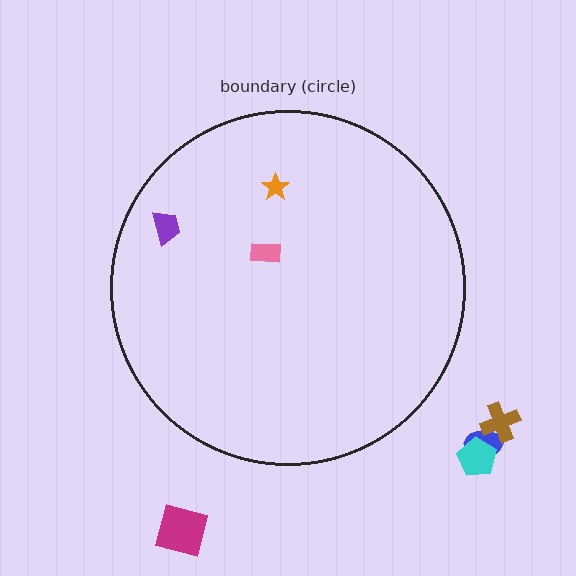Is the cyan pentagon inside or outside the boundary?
Outside.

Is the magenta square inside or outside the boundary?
Outside.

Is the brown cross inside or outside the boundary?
Outside.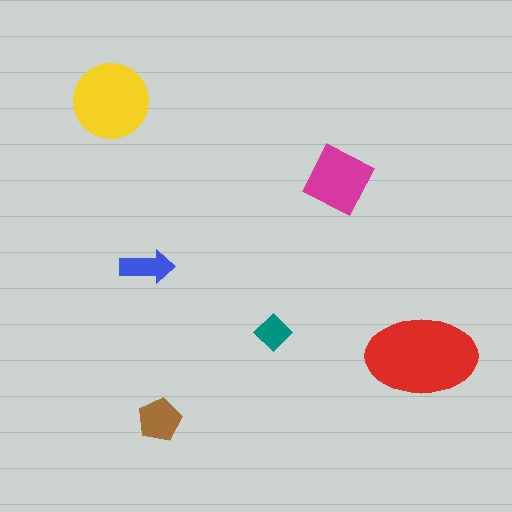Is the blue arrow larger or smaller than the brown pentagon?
Smaller.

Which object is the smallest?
The teal diamond.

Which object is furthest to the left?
The yellow circle is leftmost.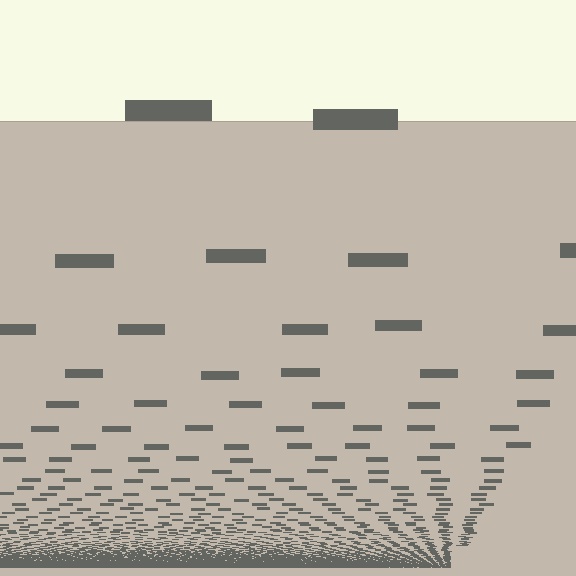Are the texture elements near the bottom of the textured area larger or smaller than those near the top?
Smaller. The gradient is inverted — elements near the bottom are smaller and denser.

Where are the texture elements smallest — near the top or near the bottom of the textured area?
Near the bottom.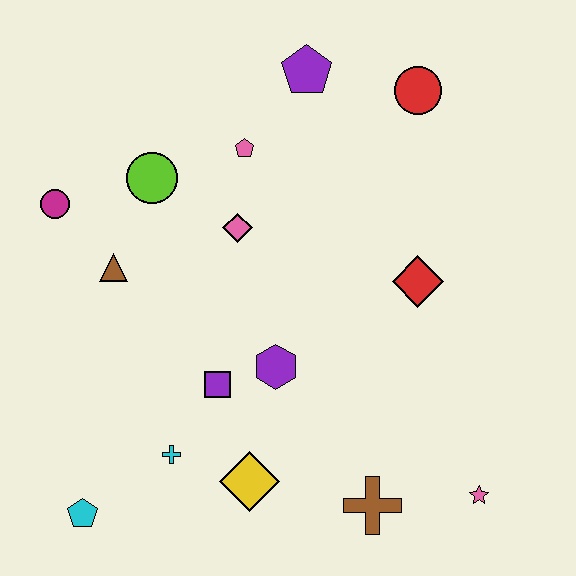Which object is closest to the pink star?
The brown cross is closest to the pink star.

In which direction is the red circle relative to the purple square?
The red circle is above the purple square.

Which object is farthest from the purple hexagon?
The red circle is farthest from the purple hexagon.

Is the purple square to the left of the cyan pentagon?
No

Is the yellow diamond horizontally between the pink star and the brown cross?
No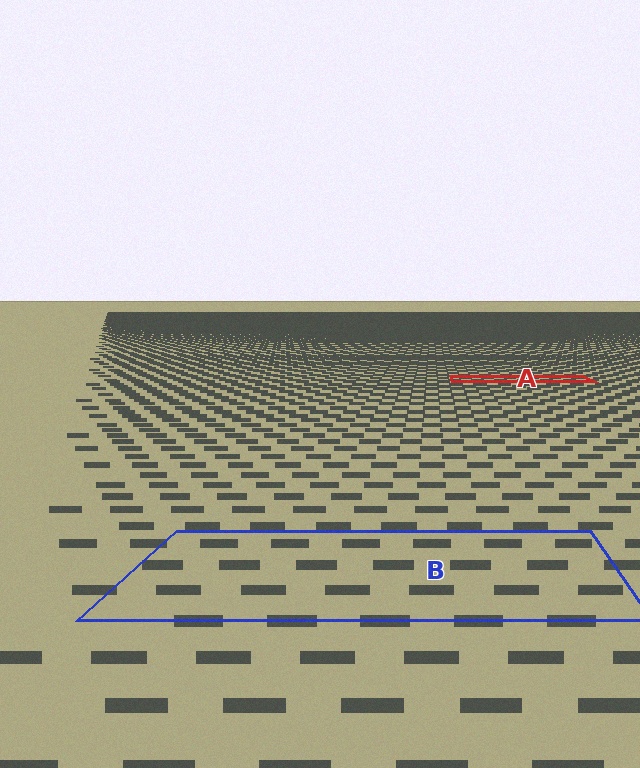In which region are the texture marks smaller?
The texture marks are smaller in region A, because it is farther away.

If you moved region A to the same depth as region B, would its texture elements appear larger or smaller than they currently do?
They would appear larger. At a closer depth, the same texture elements are projected at a bigger on-screen size.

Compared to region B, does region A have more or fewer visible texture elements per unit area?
Region A has more texture elements per unit area — they are packed more densely because it is farther away.